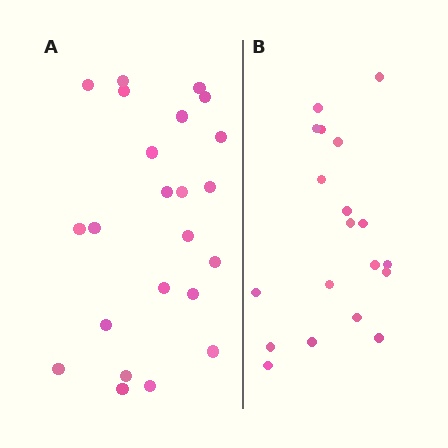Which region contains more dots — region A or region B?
Region A (the left region) has more dots.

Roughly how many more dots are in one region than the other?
Region A has about 4 more dots than region B.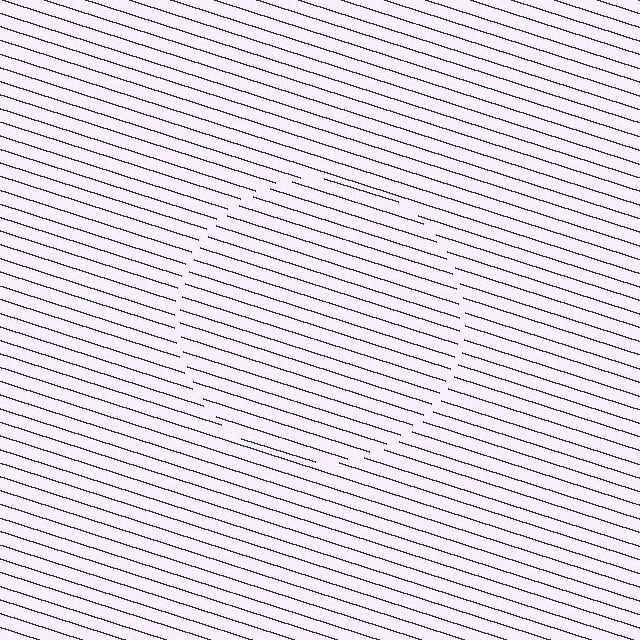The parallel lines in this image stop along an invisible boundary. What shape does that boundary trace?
An illusory circle. The interior of the shape contains the same grating, shifted by half a period — the contour is defined by the phase discontinuity where line-ends from the inner and outer gratings abut.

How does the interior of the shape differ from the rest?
The interior of the shape contains the same grating, shifted by half a period — the contour is defined by the phase discontinuity where line-ends from the inner and outer gratings abut.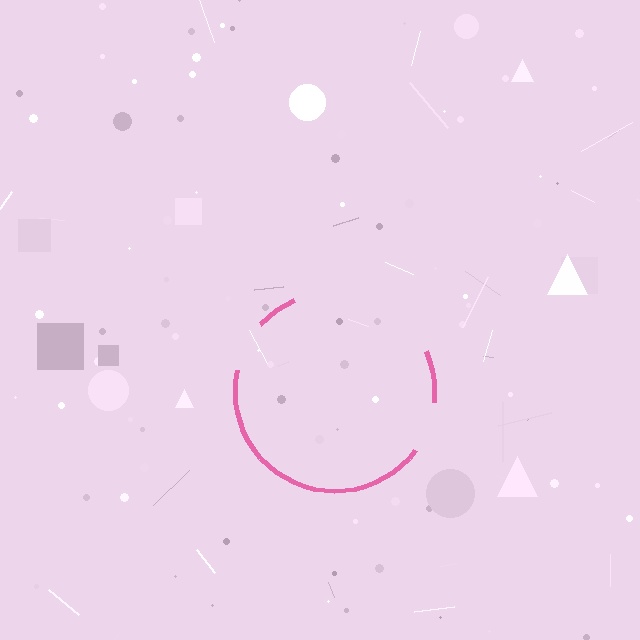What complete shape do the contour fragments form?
The contour fragments form a circle.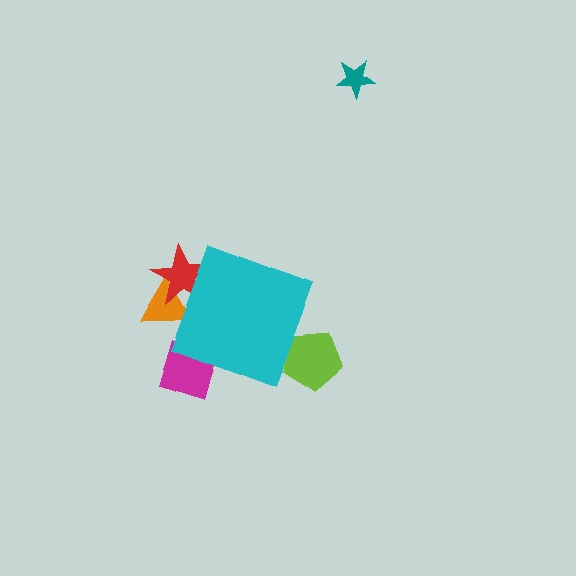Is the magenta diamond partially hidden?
Yes, the magenta diamond is partially hidden behind the cyan diamond.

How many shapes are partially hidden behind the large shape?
4 shapes are partially hidden.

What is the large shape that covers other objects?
A cyan diamond.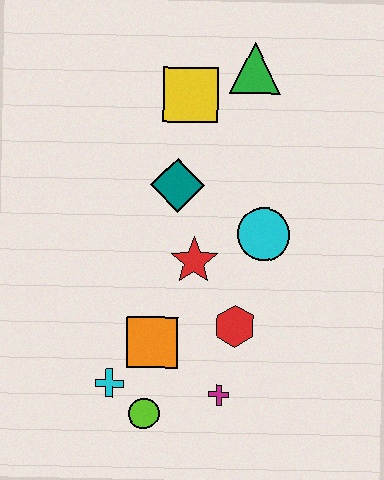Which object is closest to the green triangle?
The yellow square is closest to the green triangle.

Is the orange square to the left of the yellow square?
Yes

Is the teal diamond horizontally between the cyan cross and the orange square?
No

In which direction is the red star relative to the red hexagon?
The red star is above the red hexagon.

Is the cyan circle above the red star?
Yes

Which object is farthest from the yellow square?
The lime circle is farthest from the yellow square.